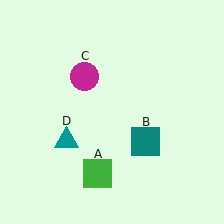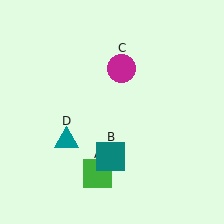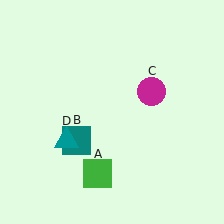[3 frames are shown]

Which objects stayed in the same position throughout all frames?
Green square (object A) and teal triangle (object D) remained stationary.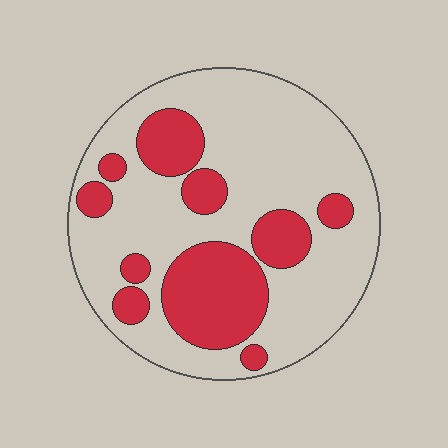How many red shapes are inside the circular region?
10.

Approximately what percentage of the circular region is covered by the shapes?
Approximately 30%.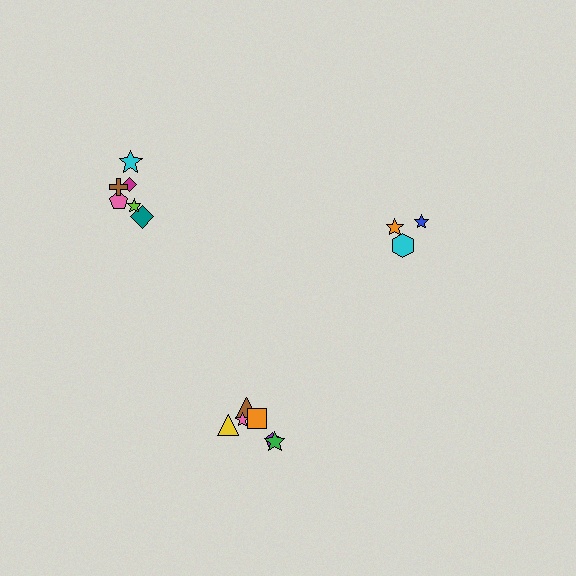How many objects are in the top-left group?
There are 6 objects.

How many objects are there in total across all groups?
There are 15 objects.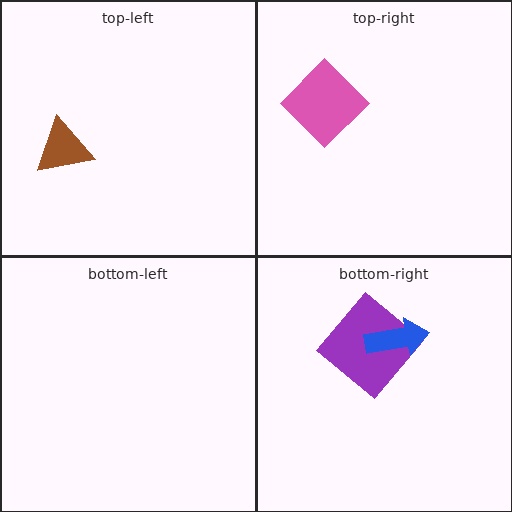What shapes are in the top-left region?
The brown triangle.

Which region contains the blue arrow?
The bottom-right region.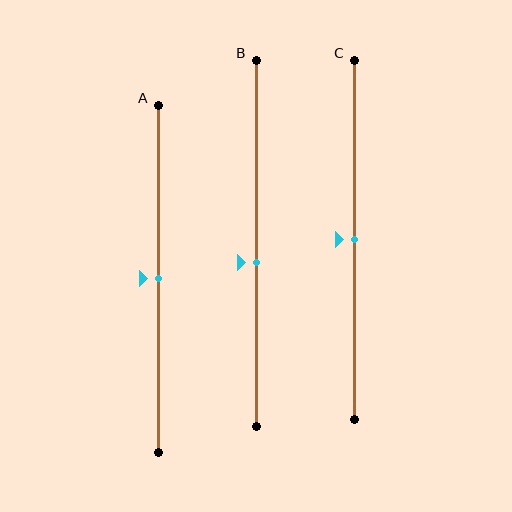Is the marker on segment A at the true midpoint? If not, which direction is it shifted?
Yes, the marker on segment A is at the true midpoint.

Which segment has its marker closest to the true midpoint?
Segment A has its marker closest to the true midpoint.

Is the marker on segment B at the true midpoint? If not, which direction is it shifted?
No, the marker on segment B is shifted downward by about 5% of the segment length.